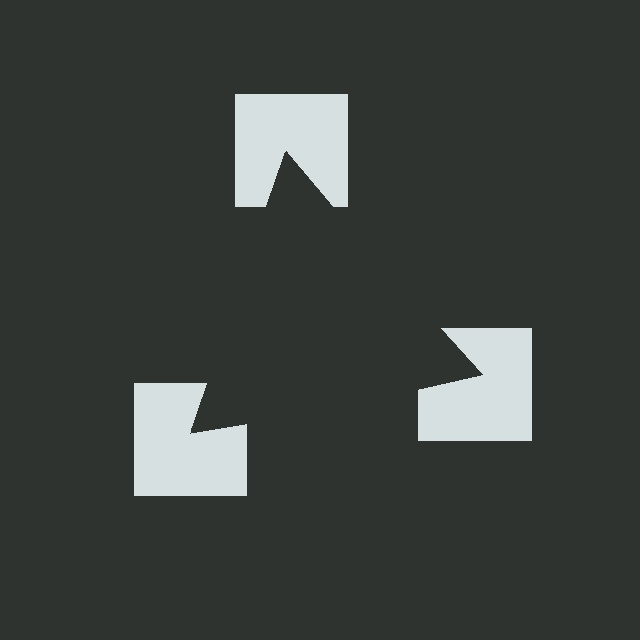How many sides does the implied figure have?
3 sides.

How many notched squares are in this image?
There are 3 — one at each vertex of the illusory triangle.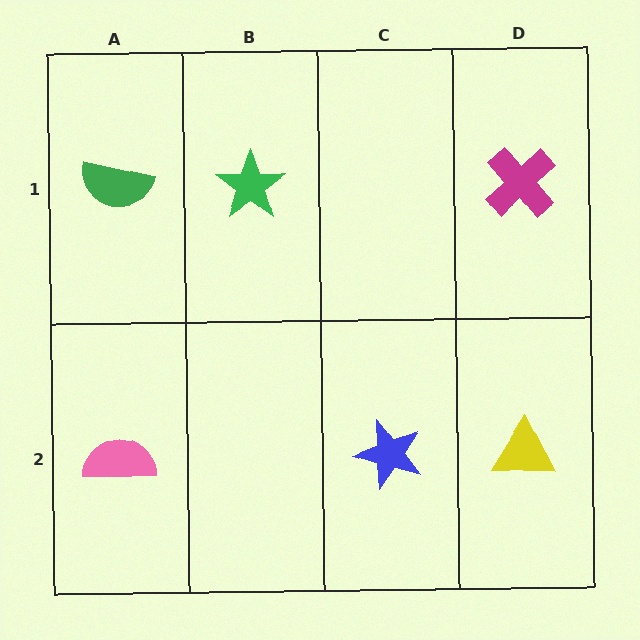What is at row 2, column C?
A blue star.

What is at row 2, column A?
A pink semicircle.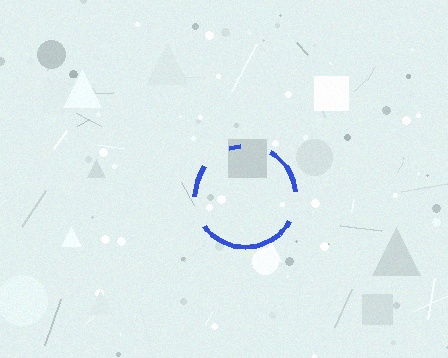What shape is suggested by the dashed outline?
The dashed outline suggests a circle.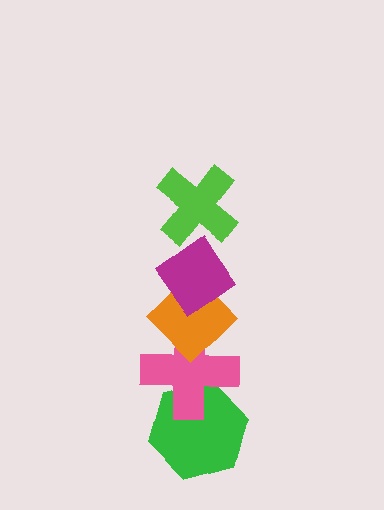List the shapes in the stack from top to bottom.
From top to bottom: the lime cross, the magenta diamond, the orange diamond, the pink cross, the green hexagon.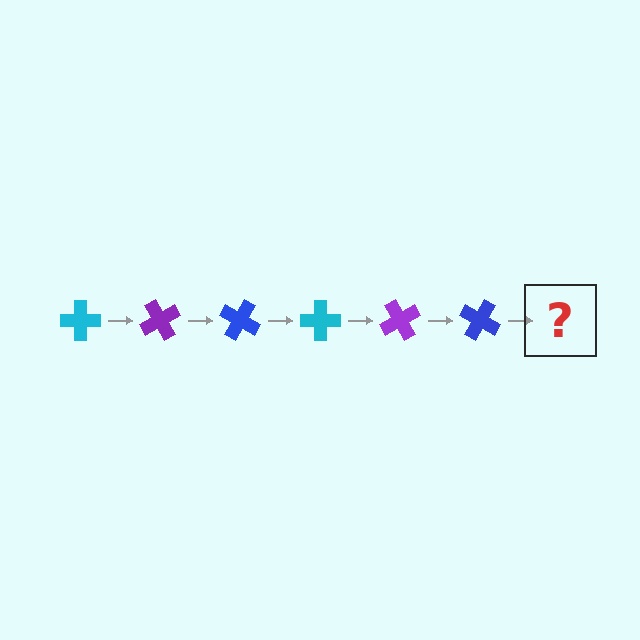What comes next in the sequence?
The next element should be a cyan cross, rotated 360 degrees from the start.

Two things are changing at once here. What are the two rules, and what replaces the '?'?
The two rules are that it rotates 60 degrees each step and the color cycles through cyan, purple, and blue. The '?' should be a cyan cross, rotated 360 degrees from the start.